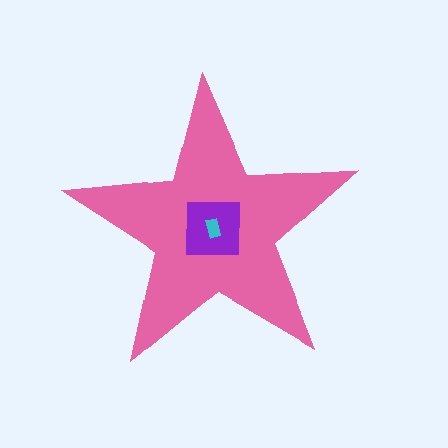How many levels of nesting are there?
3.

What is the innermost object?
The cyan rectangle.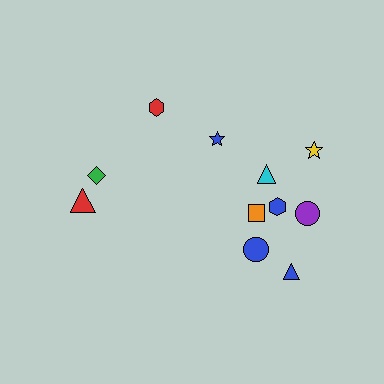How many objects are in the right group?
There are 8 objects.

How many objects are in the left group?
There are 3 objects.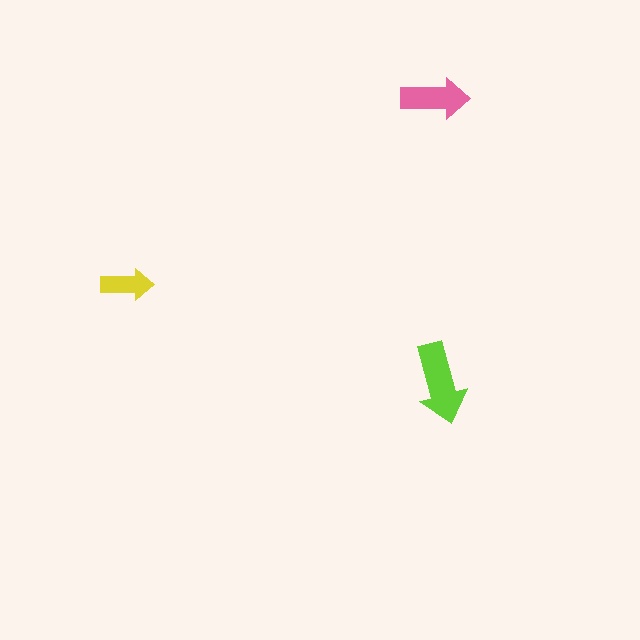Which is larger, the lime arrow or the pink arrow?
The lime one.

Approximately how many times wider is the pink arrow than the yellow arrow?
About 1.5 times wider.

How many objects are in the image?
There are 3 objects in the image.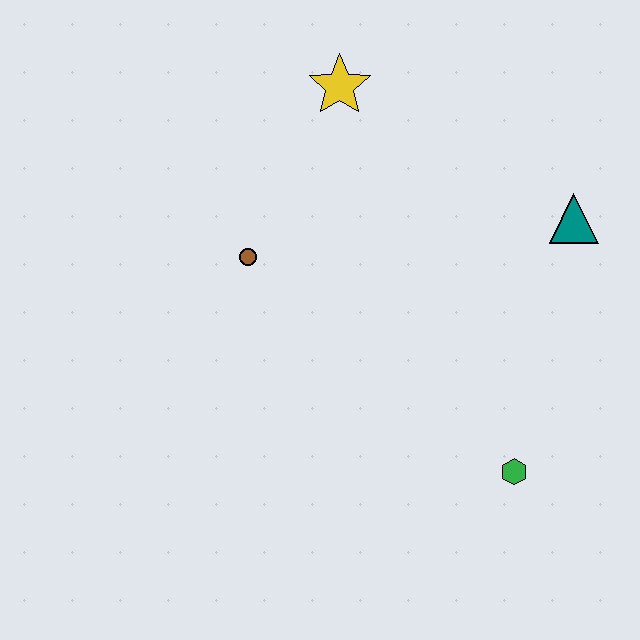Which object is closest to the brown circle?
The yellow star is closest to the brown circle.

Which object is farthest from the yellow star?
The green hexagon is farthest from the yellow star.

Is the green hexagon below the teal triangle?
Yes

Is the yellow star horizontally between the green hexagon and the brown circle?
Yes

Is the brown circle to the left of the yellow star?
Yes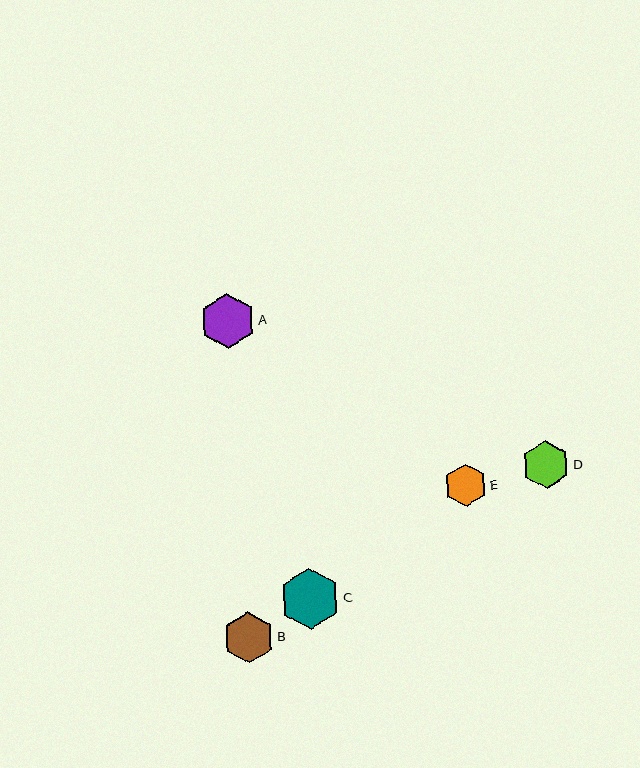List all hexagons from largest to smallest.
From largest to smallest: C, A, B, D, E.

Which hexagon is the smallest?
Hexagon E is the smallest with a size of approximately 42 pixels.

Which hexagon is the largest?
Hexagon C is the largest with a size of approximately 60 pixels.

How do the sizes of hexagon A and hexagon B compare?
Hexagon A and hexagon B are approximately the same size.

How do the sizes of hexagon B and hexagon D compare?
Hexagon B and hexagon D are approximately the same size.